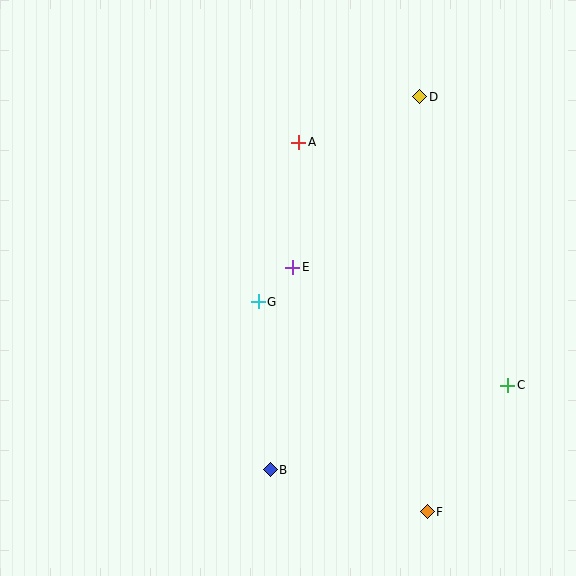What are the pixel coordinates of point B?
Point B is at (270, 470).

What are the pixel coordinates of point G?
Point G is at (258, 302).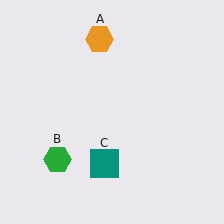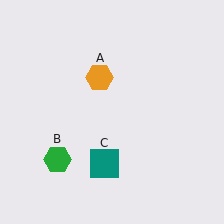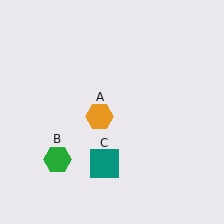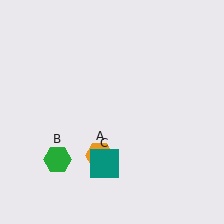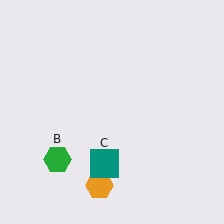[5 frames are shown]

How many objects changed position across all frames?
1 object changed position: orange hexagon (object A).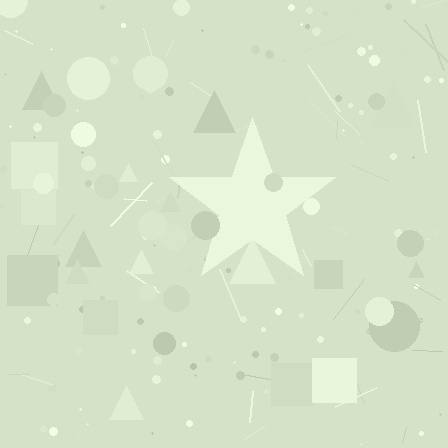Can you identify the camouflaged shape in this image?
The camouflaged shape is a star.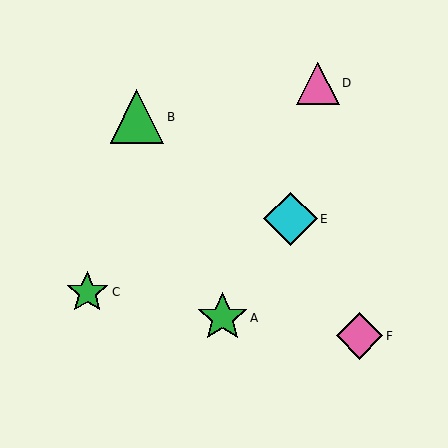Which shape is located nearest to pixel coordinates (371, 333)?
The pink diamond (labeled F) at (360, 336) is nearest to that location.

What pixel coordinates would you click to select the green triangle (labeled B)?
Click at (137, 117) to select the green triangle B.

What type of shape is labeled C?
Shape C is a green star.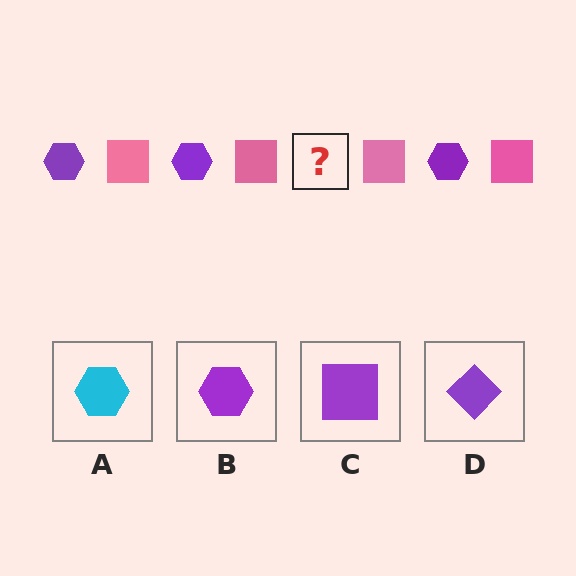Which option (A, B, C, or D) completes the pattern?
B.